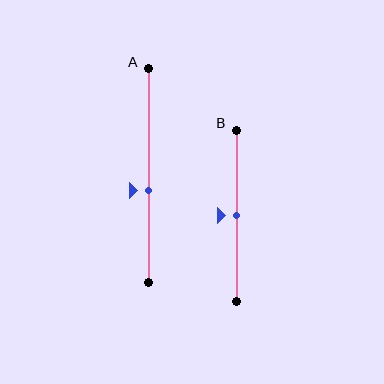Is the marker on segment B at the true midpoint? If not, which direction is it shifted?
Yes, the marker on segment B is at the true midpoint.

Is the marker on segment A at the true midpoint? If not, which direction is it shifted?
No, the marker on segment A is shifted downward by about 7% of the segment length.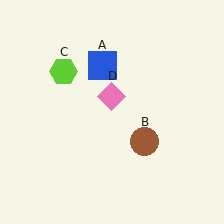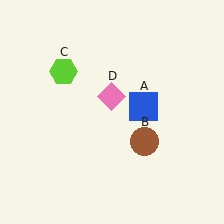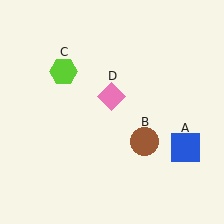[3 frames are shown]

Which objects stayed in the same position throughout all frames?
Brown circle (object B) and lime hexagon (object C) and pink diamond (object D) remained stationary.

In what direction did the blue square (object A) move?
The blue square (object A) moved down and to the right.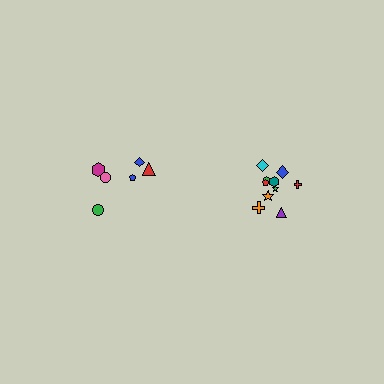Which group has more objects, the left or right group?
The right group.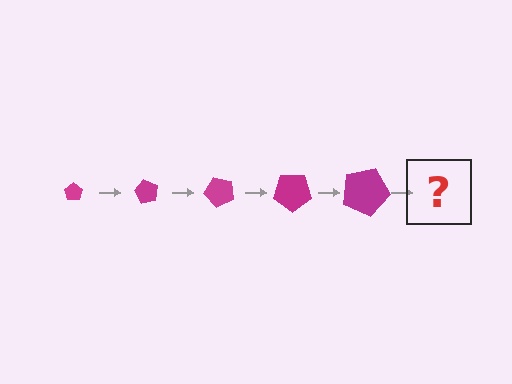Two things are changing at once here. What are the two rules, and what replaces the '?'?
The two rules are that the pentagon grows larger each step and it rotates 60 degrees each step. The '?' should be a pentagon, larger than the previous one and rotated 300 degrees from the start.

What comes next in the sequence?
The next element should be a pentagon, larger than the previous one and rotated 300 degrees from the start.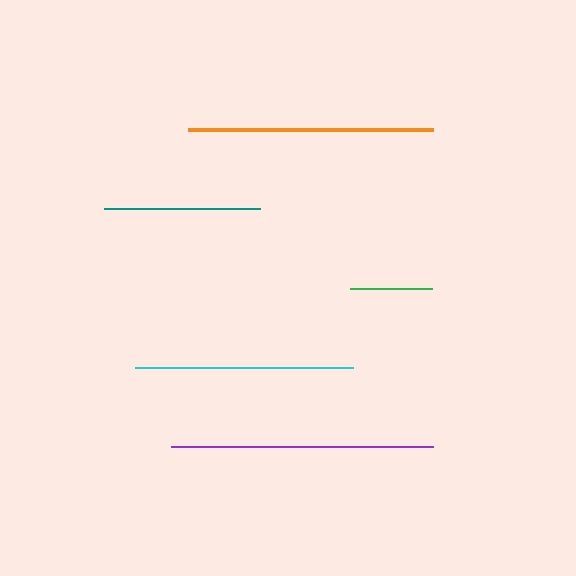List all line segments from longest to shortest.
From longest to shortest: purple, orange, cyan, teal, green.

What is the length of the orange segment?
The orange segment is approximately 245 pixels long.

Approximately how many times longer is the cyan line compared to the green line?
The cyan line is approximately 2.6 times the length of the green line.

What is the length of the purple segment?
The purple segment is approximately 262 pixels long.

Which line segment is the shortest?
The green line is the shortest at approximately 82 pixels.